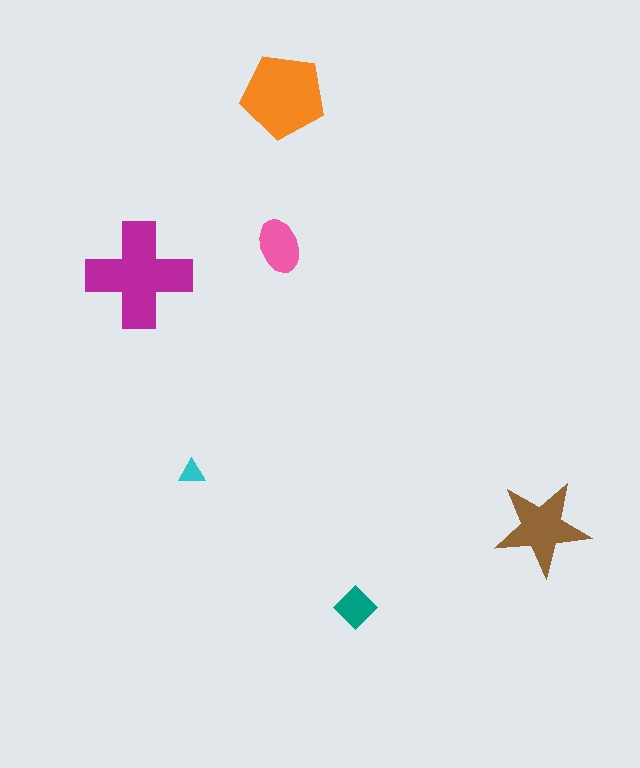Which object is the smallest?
The cyan triangle.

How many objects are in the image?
There are 6 objects in the image.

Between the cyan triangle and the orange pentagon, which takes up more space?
The orange pentagon.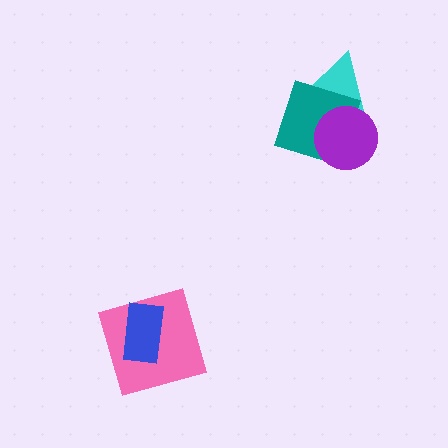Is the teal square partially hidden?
Yes, it is partially covered by another shape.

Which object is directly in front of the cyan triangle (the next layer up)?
The teal square is directly in front of the cyan triangle.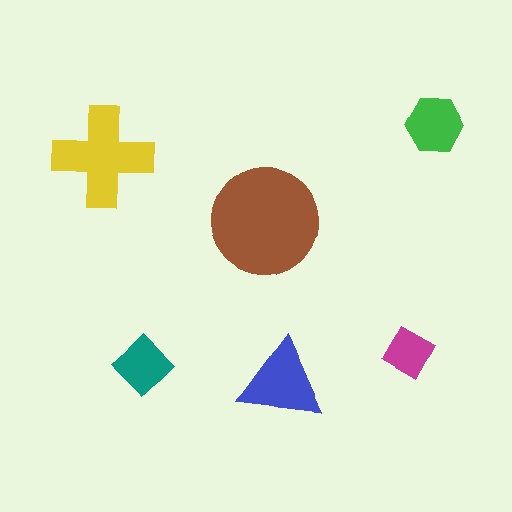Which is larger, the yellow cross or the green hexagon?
The yellow cross.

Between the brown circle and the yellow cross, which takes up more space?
The brown circle.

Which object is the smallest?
The magenta square.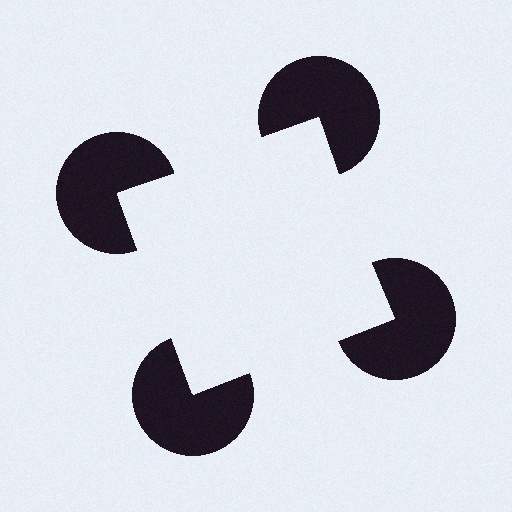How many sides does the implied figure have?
4 sides.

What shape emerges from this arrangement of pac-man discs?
An illusory square — its edges are inferred from the aligned wedge cuts in the pac-man discs, not physically drawn.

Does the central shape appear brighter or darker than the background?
It typically appears slightly brighter than the background, even though no actual brightness change is drawn.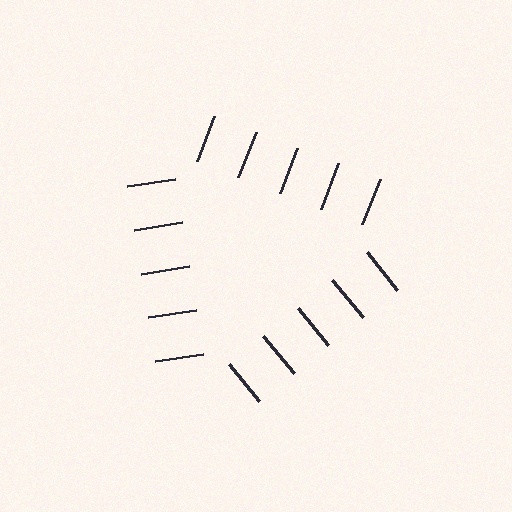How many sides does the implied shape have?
3 sides — the line-ends trace a triangle.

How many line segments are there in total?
15 — 5 along each of the 3 edges.